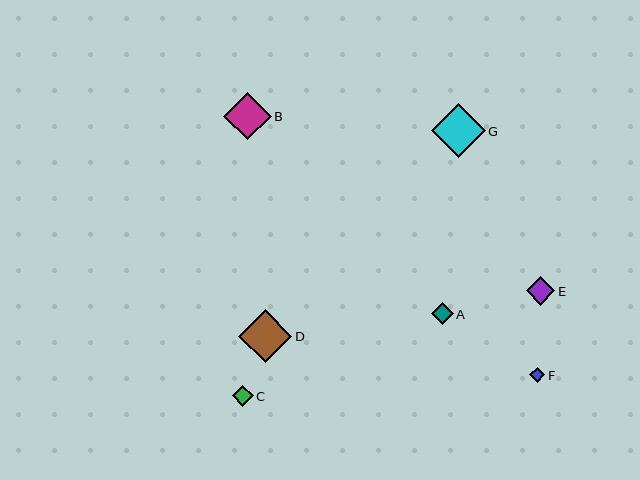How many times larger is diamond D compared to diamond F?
Diamond D is approximately 3.5 times the size of diamond F.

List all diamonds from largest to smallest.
From largest to smallest: G, D, B, E, A, C, F.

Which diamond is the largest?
Diamond G is the largest with a size of approximately 54 pixels.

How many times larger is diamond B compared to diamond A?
Diamond B is approximately 2.1 times the size of diamond A.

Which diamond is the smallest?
Diamond F is the smallest with a size of approximately 15 pixels.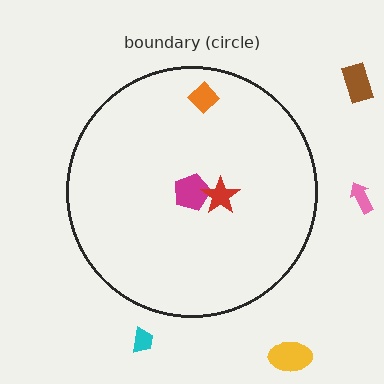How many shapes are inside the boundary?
3 inside, 4 outside.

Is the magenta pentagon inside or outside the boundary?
Inside.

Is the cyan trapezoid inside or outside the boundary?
Outside.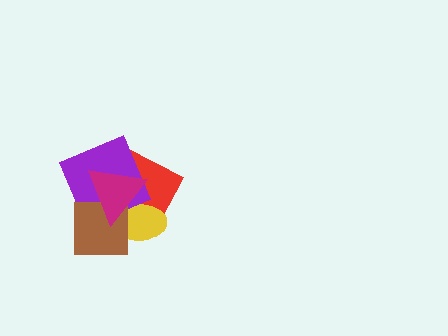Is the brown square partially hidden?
Yes, it is partially covered by another shape.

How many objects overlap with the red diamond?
4 objects overlap with the red diamond.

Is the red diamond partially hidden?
Yes, it is partially covered by another shape.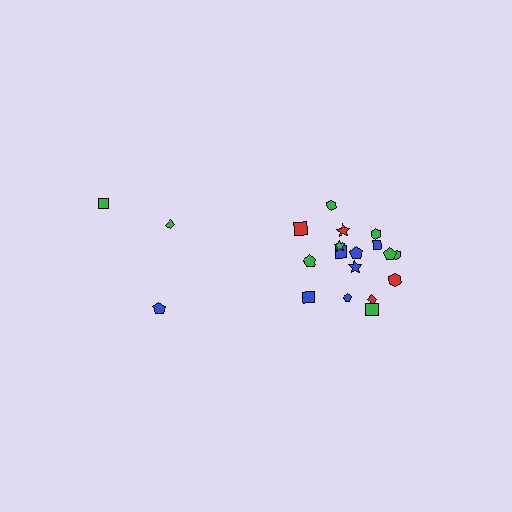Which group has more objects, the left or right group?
The right group.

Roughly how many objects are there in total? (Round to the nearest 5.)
Roughly 20 objects in total.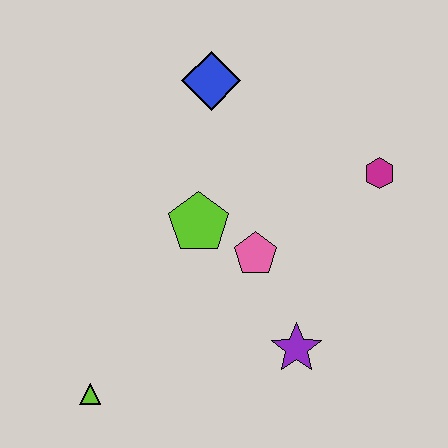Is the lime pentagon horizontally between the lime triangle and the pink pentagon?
Yes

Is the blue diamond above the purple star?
Yes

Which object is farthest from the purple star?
The blue diamond is farthest from the purple star.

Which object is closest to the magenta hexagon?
The pink pentagon is closest to the magenta hexagon.